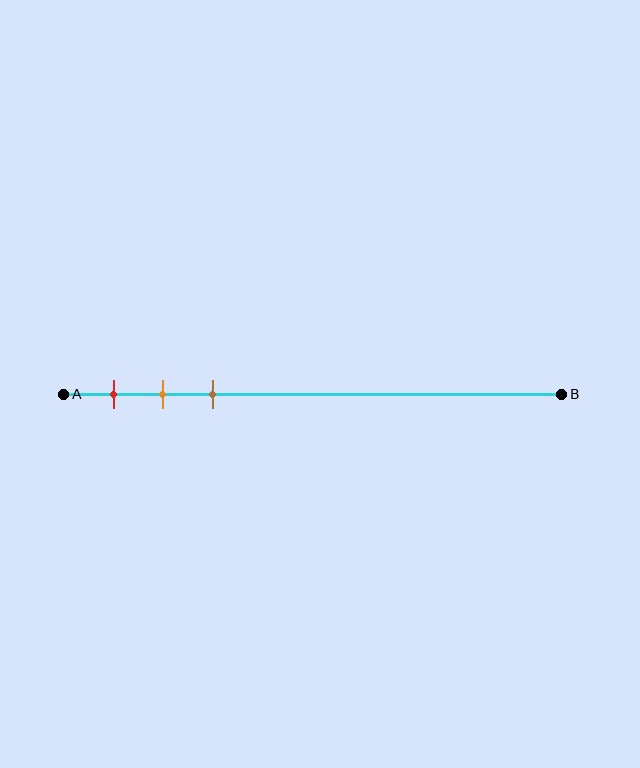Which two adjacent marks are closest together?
The orange and brown marks are the closest adjacent pair.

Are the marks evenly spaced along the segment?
Yes, the marks are approximately evenly spaced.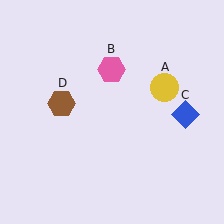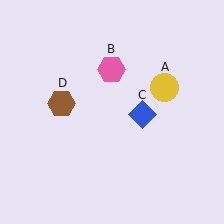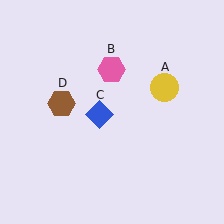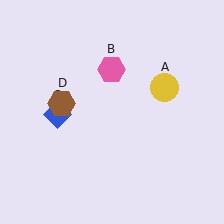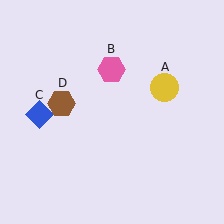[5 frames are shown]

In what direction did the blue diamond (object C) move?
The blue diamond (object C) moved left.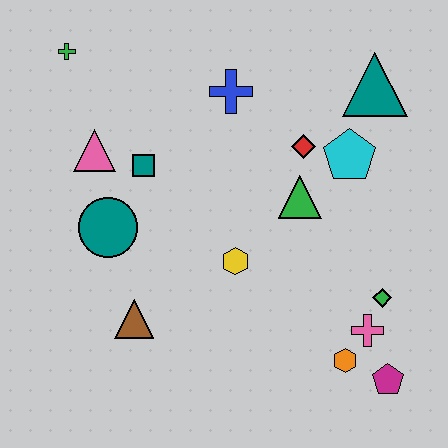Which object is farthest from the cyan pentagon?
The green cross is farthest from the cyan pentagon.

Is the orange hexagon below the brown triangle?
Yes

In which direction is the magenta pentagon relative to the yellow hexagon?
The magenta pentagon is to the right of the yellow hexagon.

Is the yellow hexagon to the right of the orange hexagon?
No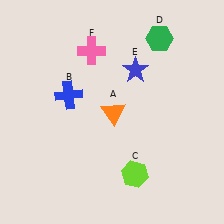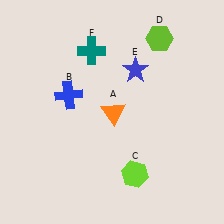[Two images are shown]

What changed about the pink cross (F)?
In Image 1, F is pink. In Image 2, it changed to teal.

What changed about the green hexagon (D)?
In Image 1, D is green. In Image 2, it changed to lime.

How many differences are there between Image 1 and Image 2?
There are 2 differences between the two images.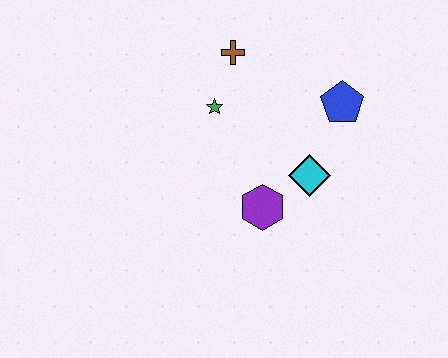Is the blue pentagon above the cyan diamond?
Yes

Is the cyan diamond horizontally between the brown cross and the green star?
No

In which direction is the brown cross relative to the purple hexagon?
The brown cross is above the purple hexagon.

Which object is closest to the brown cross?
The green star is closest to the brown cross.